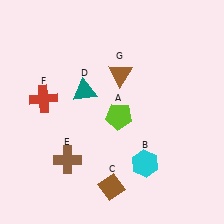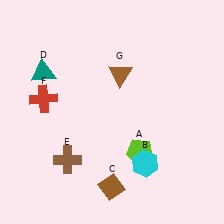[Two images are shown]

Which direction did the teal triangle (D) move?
The teal triangle (D) moved left.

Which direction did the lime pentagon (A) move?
The lime pentagon (A) moved down.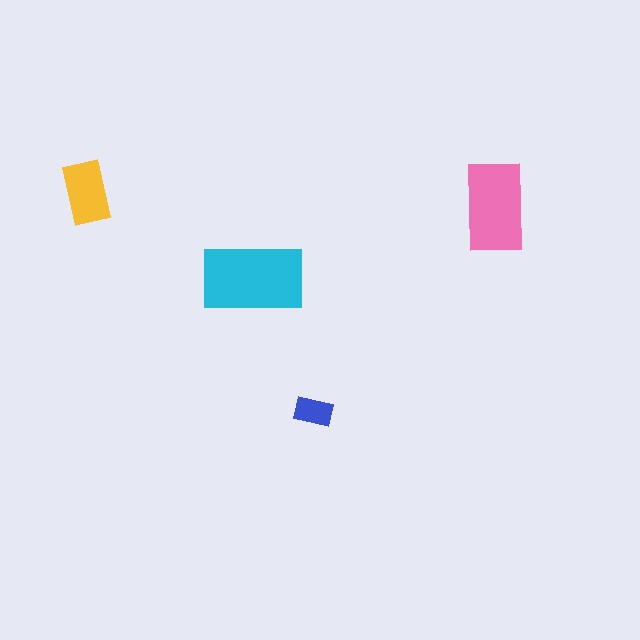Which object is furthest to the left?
The yellow rectangle is leftmost.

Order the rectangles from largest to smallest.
the cyan one, the pink one, the yellow one, the blue one.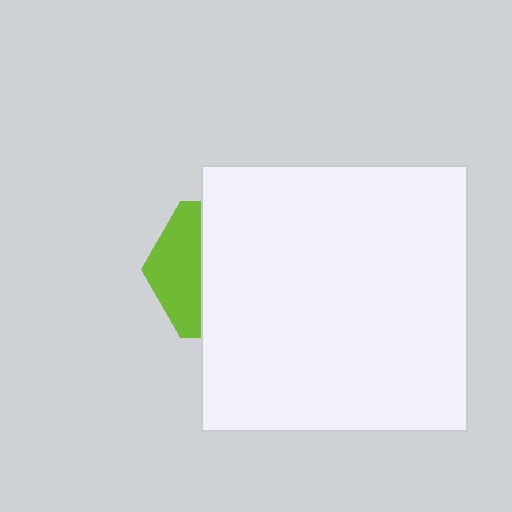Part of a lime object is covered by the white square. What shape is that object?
It is a hexagon.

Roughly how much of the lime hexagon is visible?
A small part of it is visible (roughly 35%).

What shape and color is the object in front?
The object in front is a white square.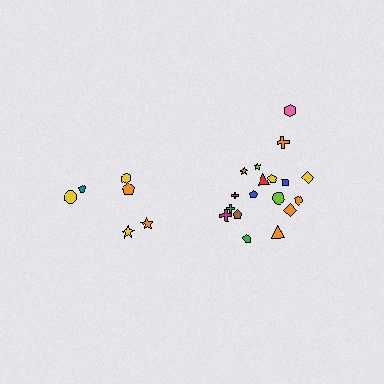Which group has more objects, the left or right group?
The right group.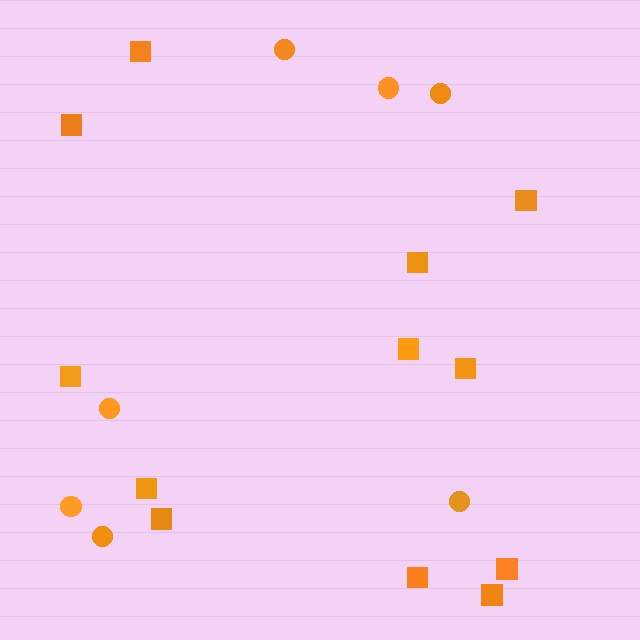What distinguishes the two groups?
There are 2 groups: one group of circles (7) and one group of squares (12).